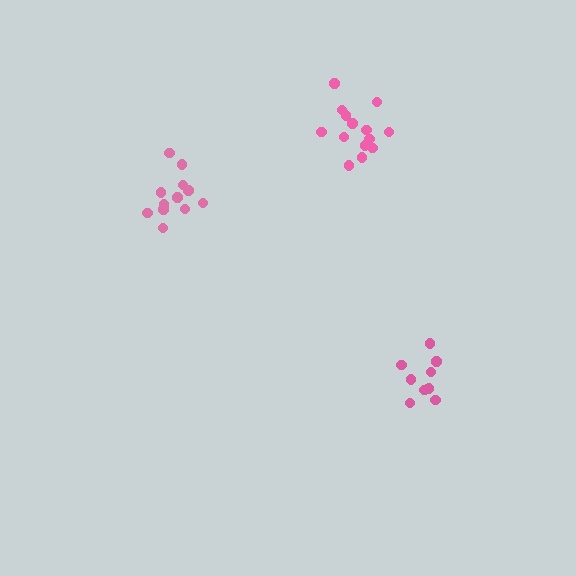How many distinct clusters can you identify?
There are 3 distinct clusters.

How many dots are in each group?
Group 1: 14 dots, Group 2: 10 dots, Group 3: 12 dots (36 total).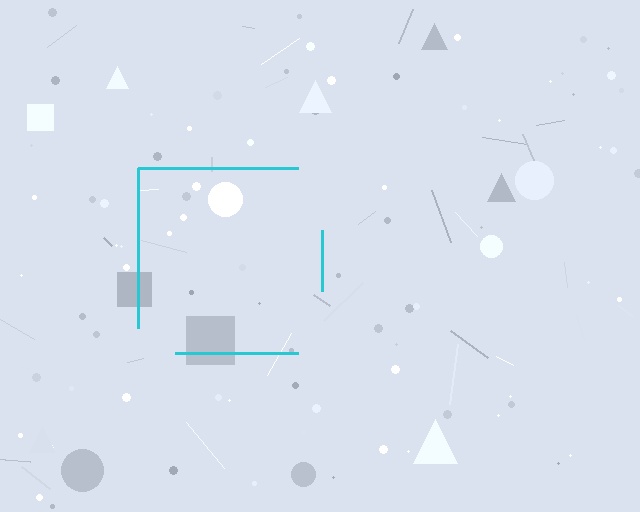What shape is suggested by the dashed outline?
The dashed outline suggests a square.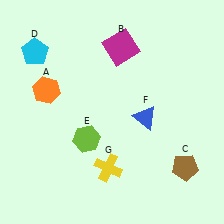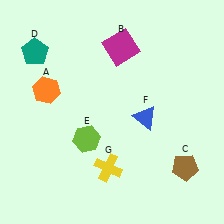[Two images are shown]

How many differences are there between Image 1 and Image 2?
There is 1 difference between the two images.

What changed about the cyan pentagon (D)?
In Image 1, D is cyan. In Image 2, it changed to teal.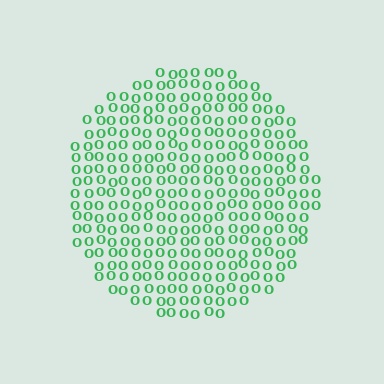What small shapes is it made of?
It is made of small letter O's.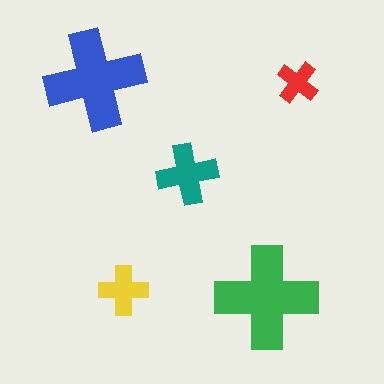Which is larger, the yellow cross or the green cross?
The green one.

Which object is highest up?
The blue cross is topmost.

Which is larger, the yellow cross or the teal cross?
The teal one.